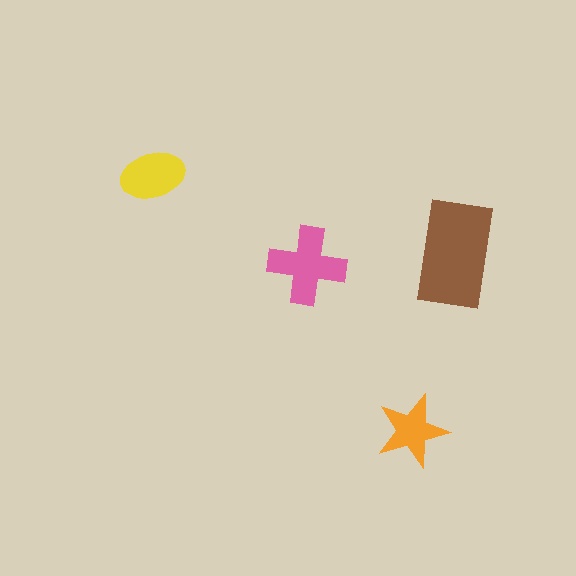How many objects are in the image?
There are 4 objects in the image.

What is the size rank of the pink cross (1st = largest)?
2nd.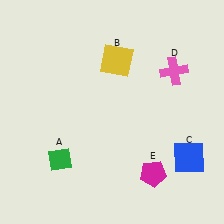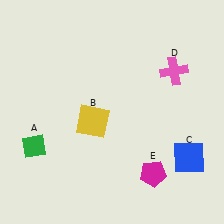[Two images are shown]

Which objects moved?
The objects that moved are: the green diamond (A), the yellow square (B).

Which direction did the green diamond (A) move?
The green diamond (A) moved left.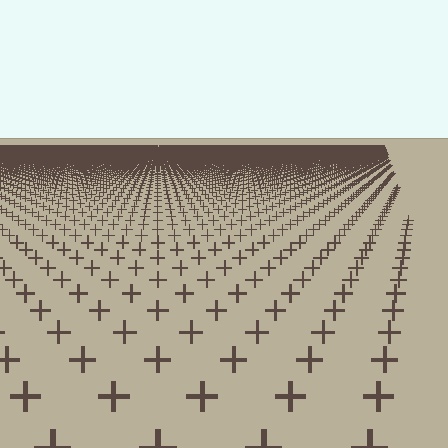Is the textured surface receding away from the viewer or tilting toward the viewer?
The surface is receding away from the viewer. Texture elements get smaller and denser toward the top.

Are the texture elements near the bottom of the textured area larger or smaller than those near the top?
Larger. Near the bottom, elements are closer to the viewer and appear at a bigger on-screen size.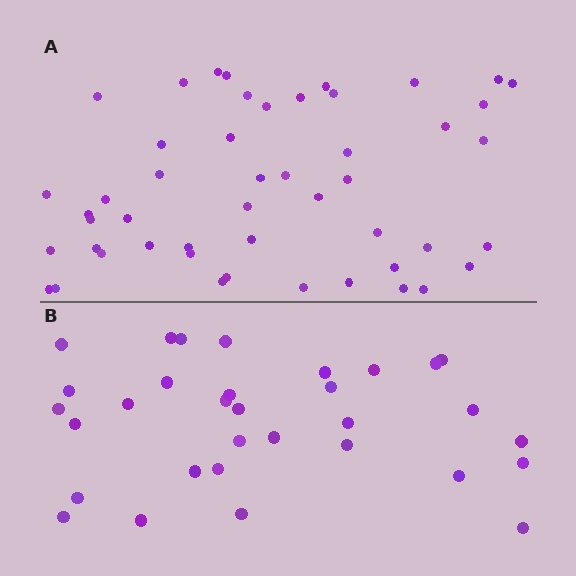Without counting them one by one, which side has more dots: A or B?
Region A (the top region) has more dots.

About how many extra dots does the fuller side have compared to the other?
Region A has approximately 15 more dots than region B.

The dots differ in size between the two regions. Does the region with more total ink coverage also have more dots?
No. Region B has more total ink coverage because its dots are larger, but region A actually contains more individual dots. Total area can be misleading — the number of items is what matters here.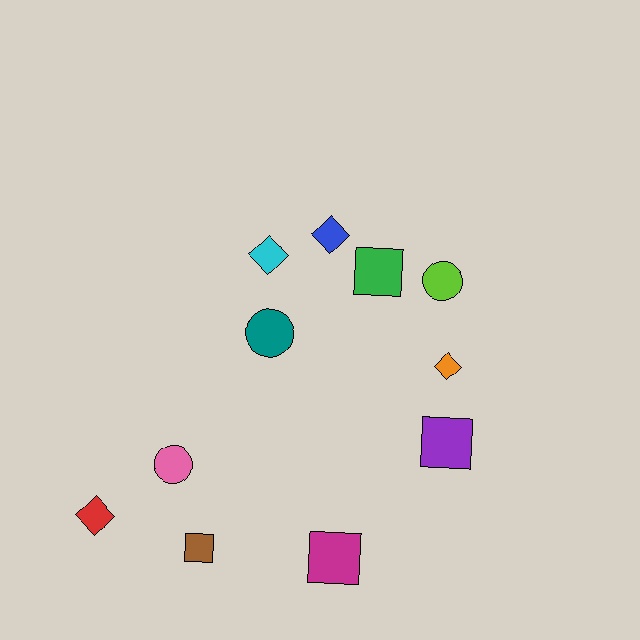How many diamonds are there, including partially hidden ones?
There are 4 diamonds.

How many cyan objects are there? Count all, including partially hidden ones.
There is 1 cyan object.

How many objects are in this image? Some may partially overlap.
There are 11 objects.